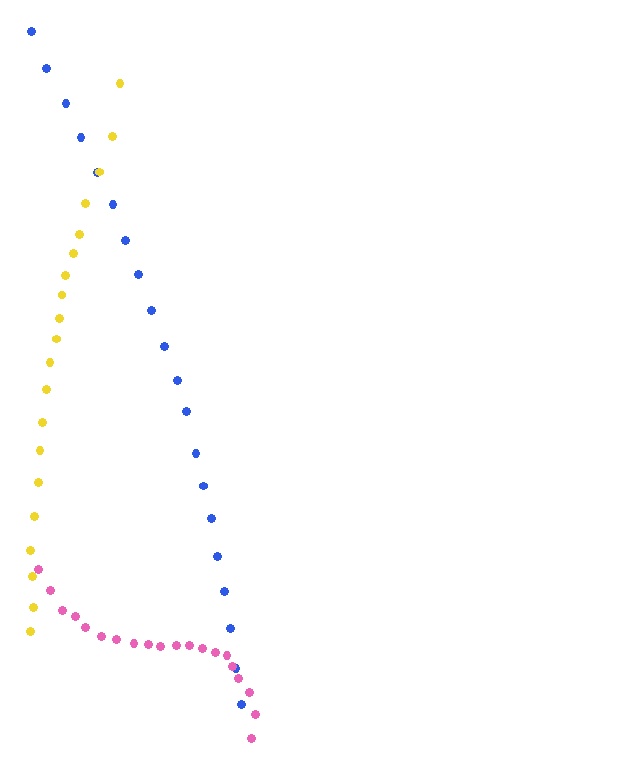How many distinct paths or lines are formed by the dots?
There are 3 distinct paths.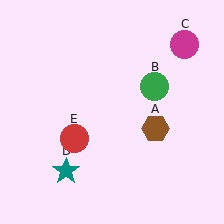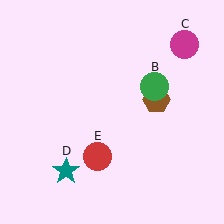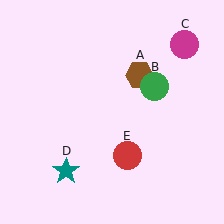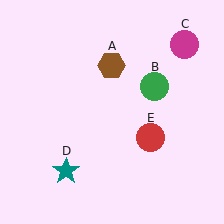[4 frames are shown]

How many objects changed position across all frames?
2 objects changed position: brown hexagon (object A), red circle (object E).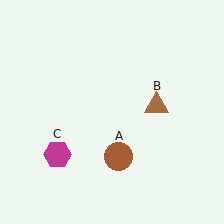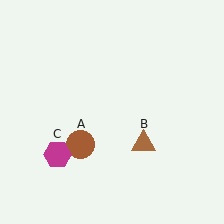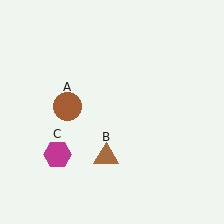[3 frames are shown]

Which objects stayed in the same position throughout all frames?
Magenta hexagon (object C) remained stationary.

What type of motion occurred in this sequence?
The brown circle (object A), brown triangle (object B) rotated clockwise around the center of the scene.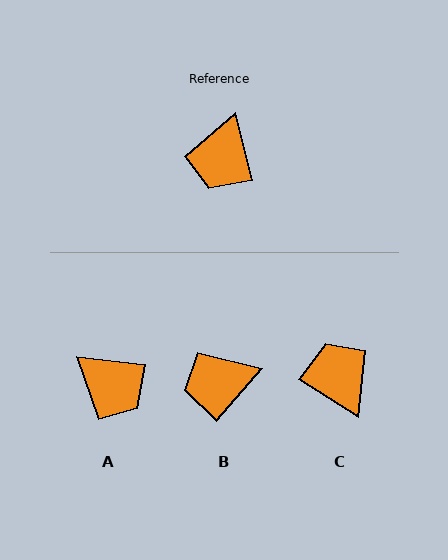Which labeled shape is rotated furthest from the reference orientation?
C, about 136 degrees away.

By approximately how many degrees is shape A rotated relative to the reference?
Approximately 69 degrees counter-clockwise.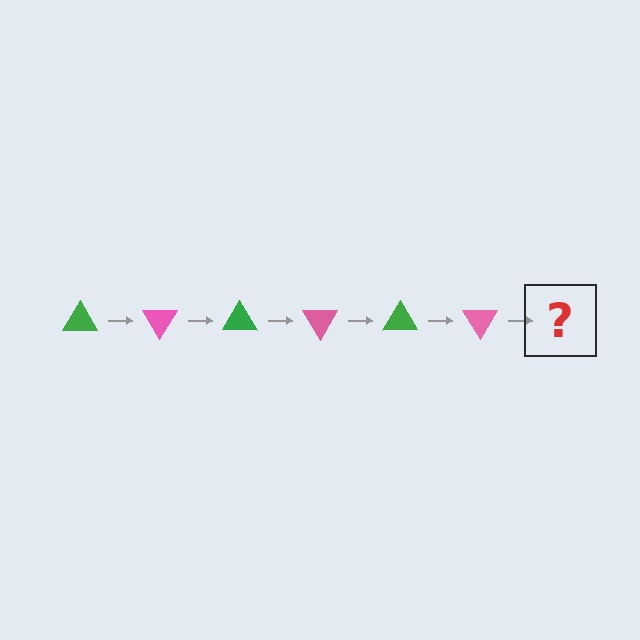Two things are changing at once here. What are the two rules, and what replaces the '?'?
The two rules are that it rotates 60 degrees each step and the color cycles through green and pink. The '?' should be a green triangle, rotated 360 degrees from the start.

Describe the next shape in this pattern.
It should be a green triangle, rotated 360 degrees from the start.